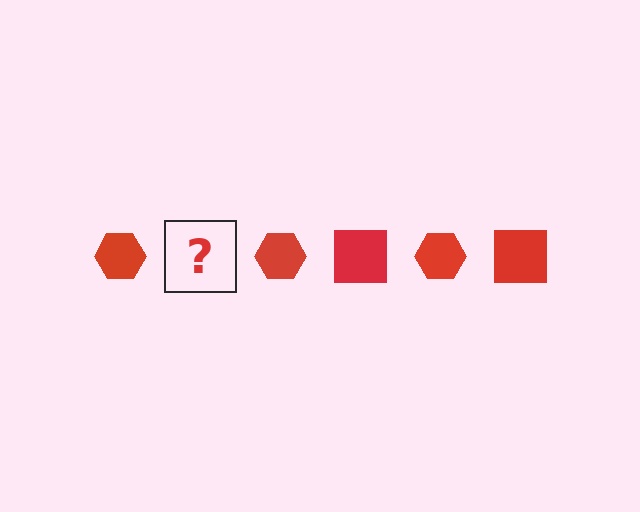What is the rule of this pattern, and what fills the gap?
The rule is that the pattern cycles through hexagon, square shapes in red. The gap should be filled with a red square.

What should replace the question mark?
The question mark should be replaced with a red square.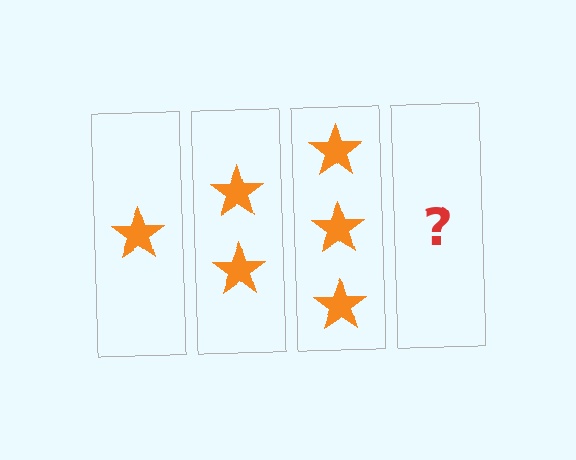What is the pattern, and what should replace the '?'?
The pattern is that each step adds one more star. The '?' should be 4 stars.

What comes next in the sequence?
The next element should be 4 stars.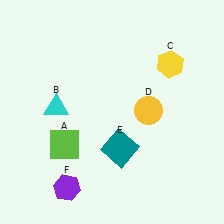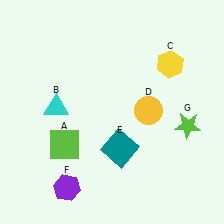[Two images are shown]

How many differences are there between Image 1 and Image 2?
There is 1 difference between the two images.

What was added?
A lime star (G) was added in Image 2.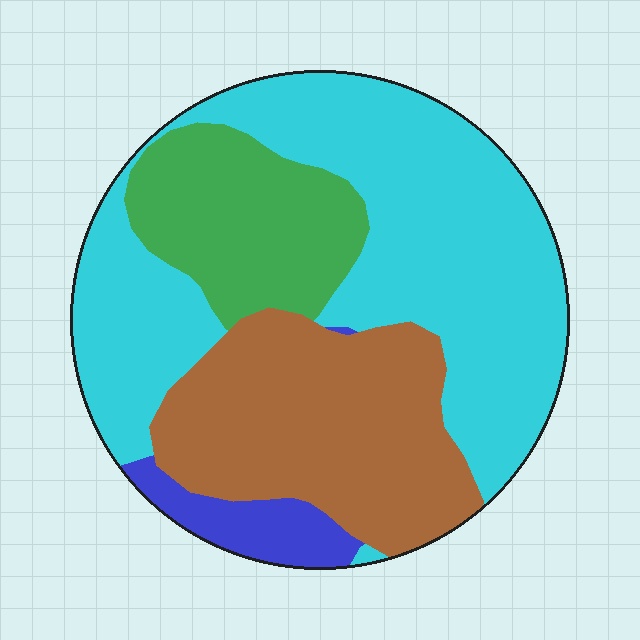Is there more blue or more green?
Green.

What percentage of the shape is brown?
Brown covers about 30% of the shape.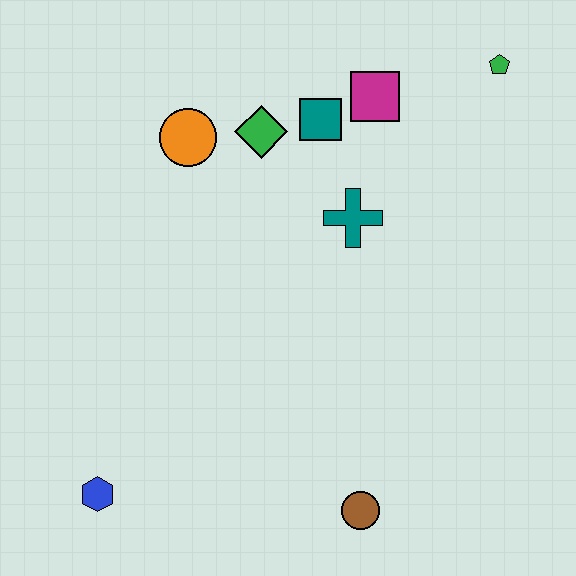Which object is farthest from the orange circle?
The brown circle is farthest from the orange circle.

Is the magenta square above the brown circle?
Yes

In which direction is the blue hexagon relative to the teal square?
The blue hexagon is below the teal square.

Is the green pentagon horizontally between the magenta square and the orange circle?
No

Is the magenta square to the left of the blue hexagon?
No